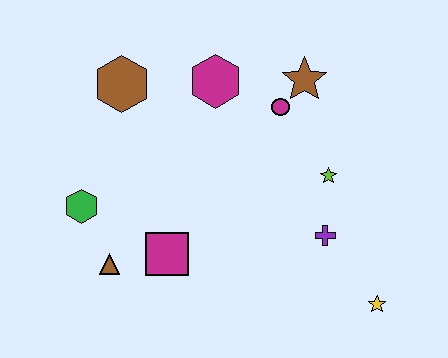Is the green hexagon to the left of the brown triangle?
Yes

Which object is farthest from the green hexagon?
The yellow star is farthest from the green hexagon.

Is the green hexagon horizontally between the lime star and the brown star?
No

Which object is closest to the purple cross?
The lime star is closest to the purple cross.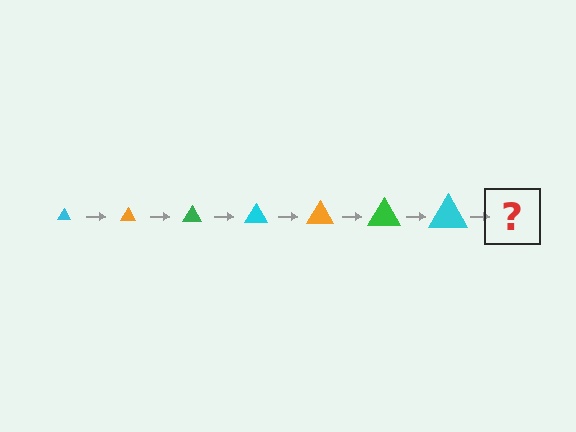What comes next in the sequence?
The next element should be an orange triangle, larger than the previous one.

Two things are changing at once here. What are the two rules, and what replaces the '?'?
The two rules are that the triangle grows larger each step and the color cycles through cyan, orange, and green. The '?' should be an orange triangle, larger than the previous one.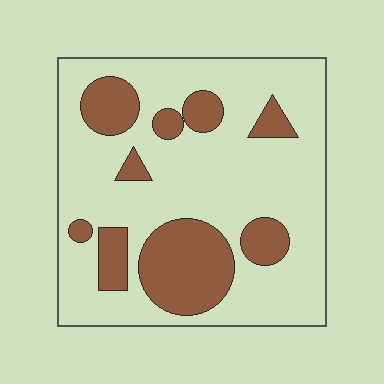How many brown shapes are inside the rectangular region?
9.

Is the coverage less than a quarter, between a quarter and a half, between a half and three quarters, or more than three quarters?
Between a quarter and a half.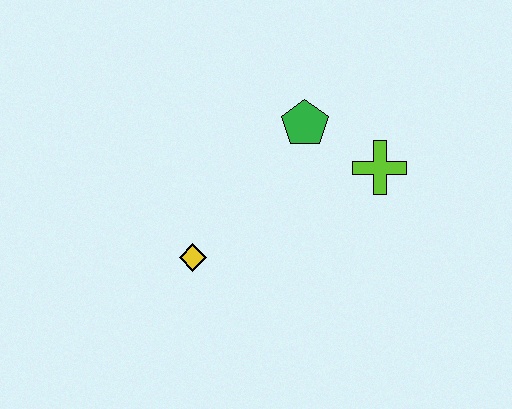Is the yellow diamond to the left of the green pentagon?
Yes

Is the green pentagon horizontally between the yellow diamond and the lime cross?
Yes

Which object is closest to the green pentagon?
The lime cross is closest to the green pentagon.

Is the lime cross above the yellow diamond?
Yes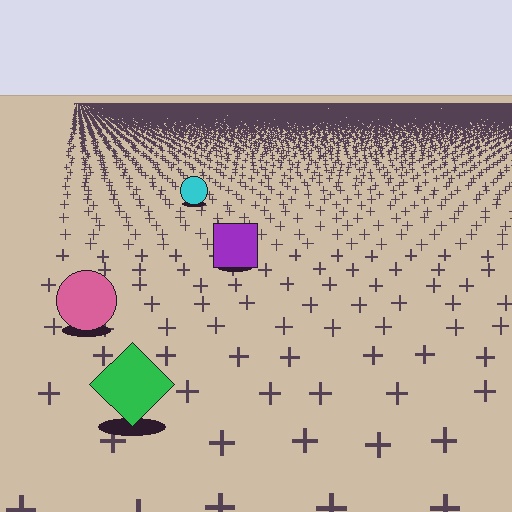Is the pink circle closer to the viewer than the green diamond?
No. The green diamond is closer — you can tell from the texture gradient: the ground texture is coarser near it.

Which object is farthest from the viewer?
The cyan circle is farthest from the viewer. It appears smaller and the ground texture around it is denser.